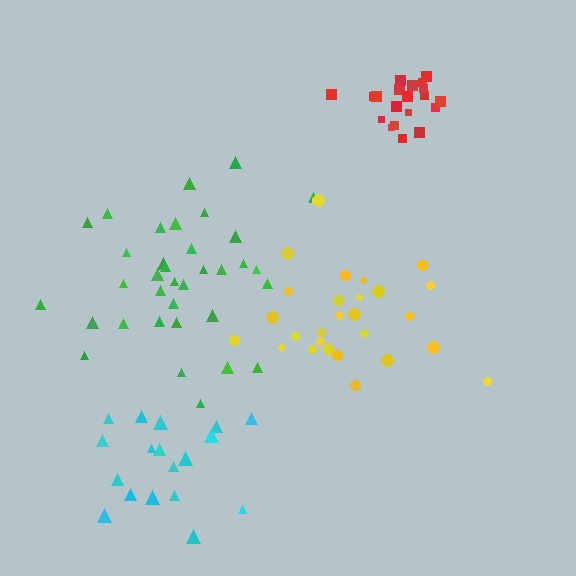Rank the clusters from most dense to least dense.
red, cyan, green, yellow.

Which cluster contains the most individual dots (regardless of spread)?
Green (35).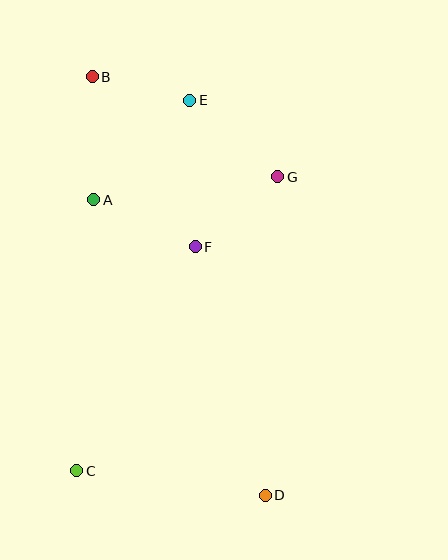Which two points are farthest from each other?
Points B and D are farthest from each other.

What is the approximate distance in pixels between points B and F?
The distance between B and F is approximately 199 pixels.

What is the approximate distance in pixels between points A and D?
The distance between A and D is approximately 341 pixels.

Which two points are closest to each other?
Points B and E are closest to each other.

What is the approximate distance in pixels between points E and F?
The distance between E and F is approximately 147 pixels.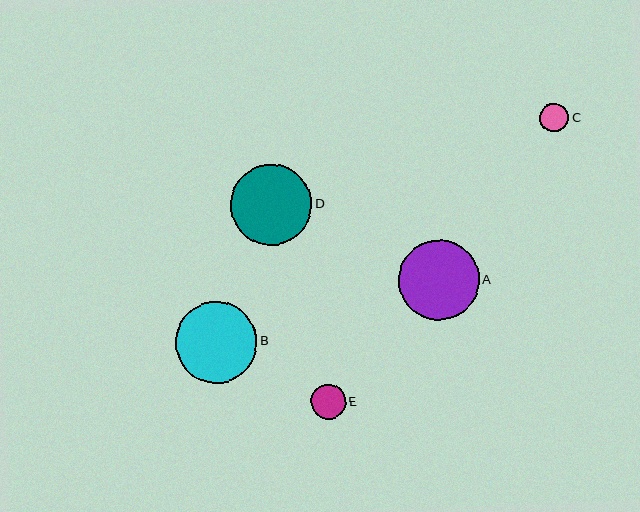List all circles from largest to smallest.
From largest to smallest: B, D, A, E, C.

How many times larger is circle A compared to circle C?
Circle A is approximately 2.8 times the size of circle C.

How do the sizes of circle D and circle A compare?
Circle D and circle A are approximately the same size.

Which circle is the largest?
Circle B is the largest with a size of approximately 82 pixels.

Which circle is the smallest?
Circle C is the smallest with a size of approximately 29 pixels.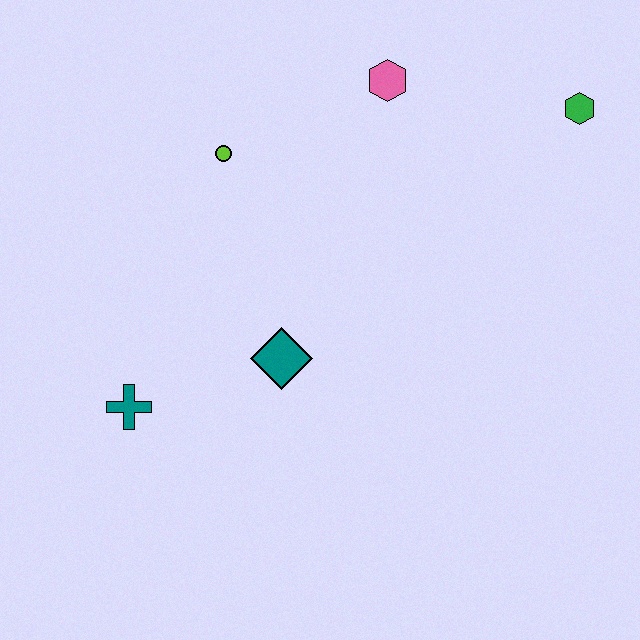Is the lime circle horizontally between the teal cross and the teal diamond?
Yes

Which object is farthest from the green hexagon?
The teal cross is farthest from the green hexagon.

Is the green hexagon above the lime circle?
Yes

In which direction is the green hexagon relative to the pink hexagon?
The green hexagon is to the right of the pink hexagon.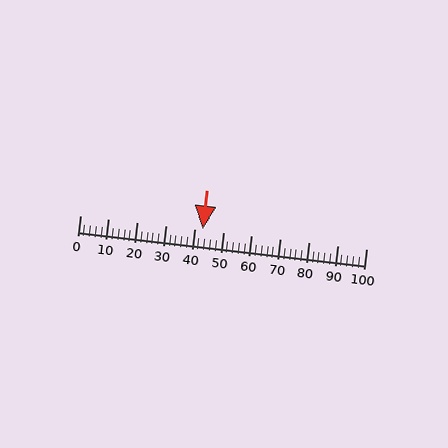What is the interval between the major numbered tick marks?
The major tick marks are spaced 10 units apart.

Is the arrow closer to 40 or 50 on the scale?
The arrow is closer to 40.